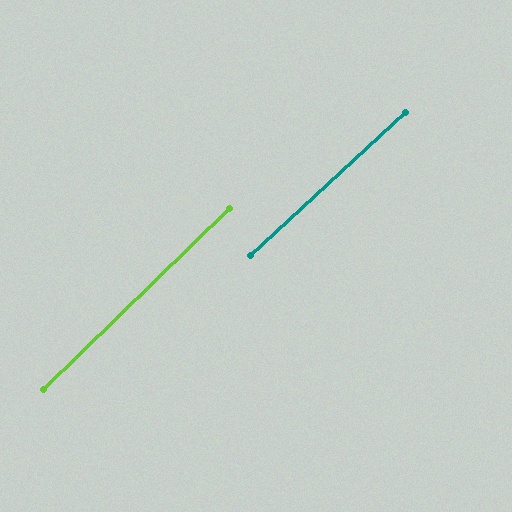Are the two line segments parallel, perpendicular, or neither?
Parallel — their directions differ by only 1.5°.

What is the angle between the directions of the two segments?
Approximately 2 degrees.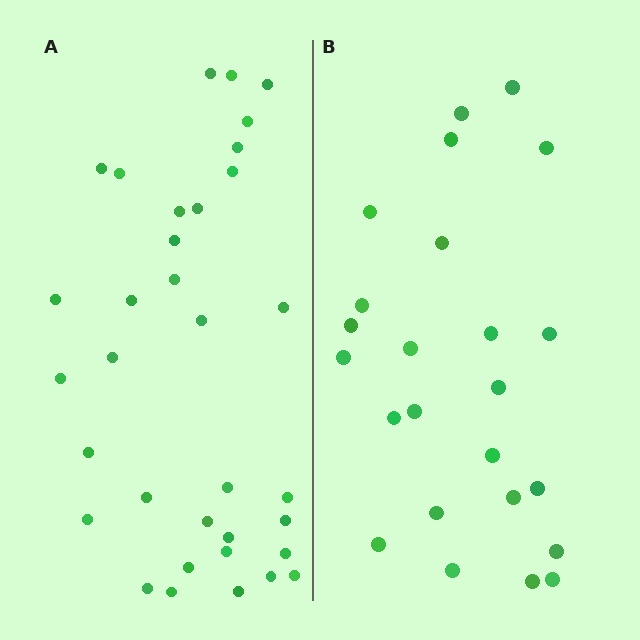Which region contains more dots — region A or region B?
Region A (the left region) has more dots.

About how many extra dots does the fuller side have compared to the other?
Region A has roughly 10 or so more dots than region B.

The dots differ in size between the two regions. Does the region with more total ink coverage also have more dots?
No. Region B has more total ink coverage because its dots are larger, but region A actually contains more individual dots. Total area can be misleading — the number of items is what matters here.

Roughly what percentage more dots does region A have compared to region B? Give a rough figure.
About 40% more.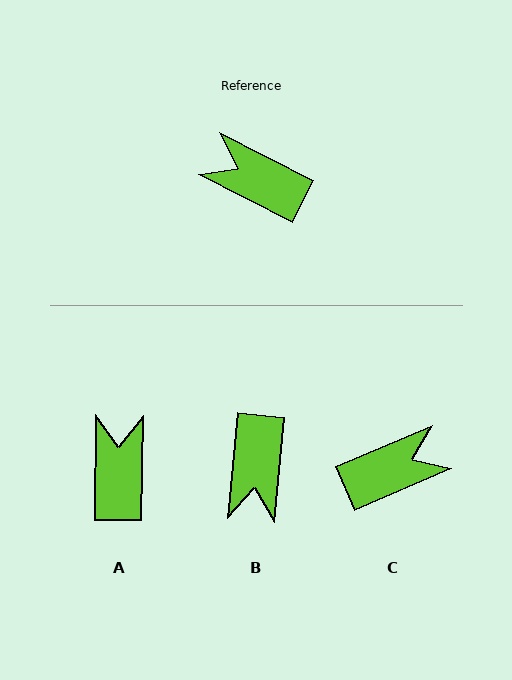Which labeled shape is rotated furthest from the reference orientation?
C, about 130 degrees away.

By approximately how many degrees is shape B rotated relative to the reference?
Approximately 112 degrees counter-clockwise.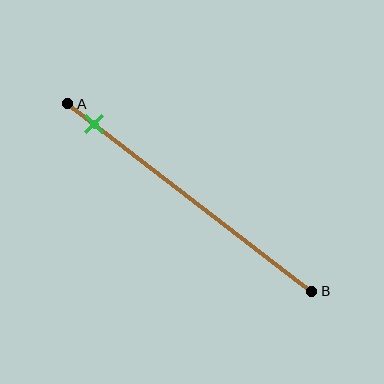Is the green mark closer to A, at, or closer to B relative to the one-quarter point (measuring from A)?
The green mark is closer to point A than the one-quarter point of segment AB.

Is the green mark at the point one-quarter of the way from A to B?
No, the mark is at about 10% from A, not at the 25% one-quarter point.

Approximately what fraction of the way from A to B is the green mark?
The green mark is approximately 10% of the way from A to B.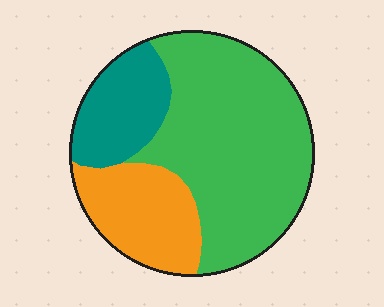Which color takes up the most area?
Green, at roughly 60%.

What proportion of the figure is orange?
Orange takes up less than a quarter of the figure.